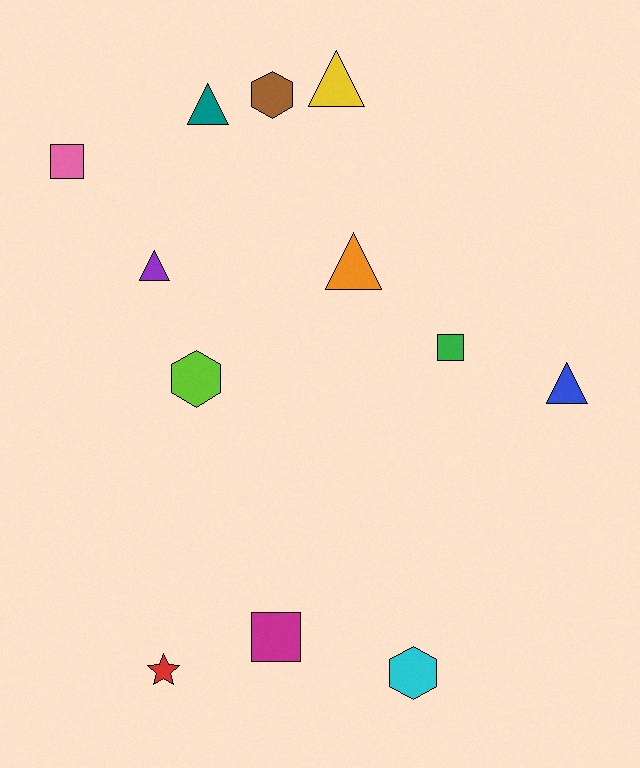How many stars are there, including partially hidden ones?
There is 1 star.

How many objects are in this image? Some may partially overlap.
There are 12 objects.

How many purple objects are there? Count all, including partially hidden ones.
There is 1 purple object.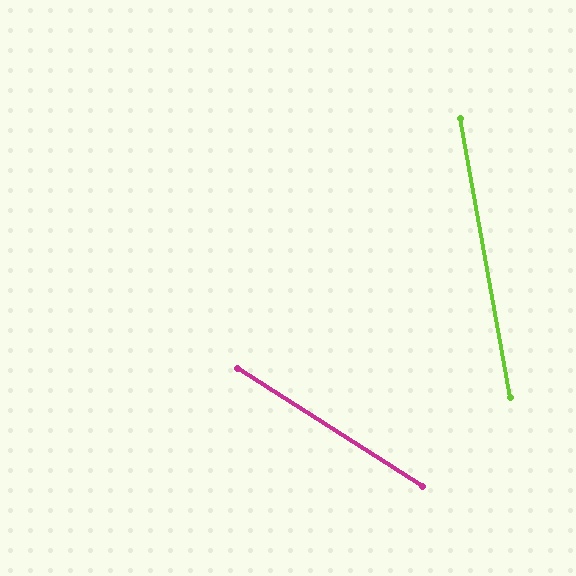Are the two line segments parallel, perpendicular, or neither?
Neither parallel nor perpendicular — they differ by about 47°.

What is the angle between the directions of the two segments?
Approximately 47 degrees.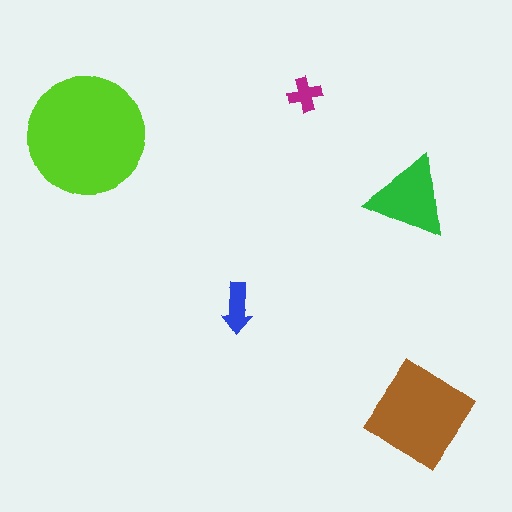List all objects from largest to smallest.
The lime circle, the brown diamond, the green triangle, the blue arrow, the magenta cross.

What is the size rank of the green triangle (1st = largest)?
3rd.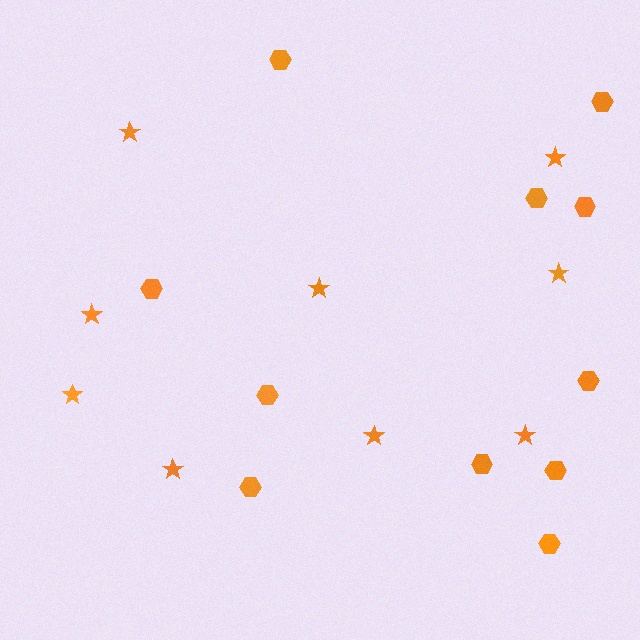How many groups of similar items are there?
There are 2 groups: one group of hexagons (11) and one group of stars (9).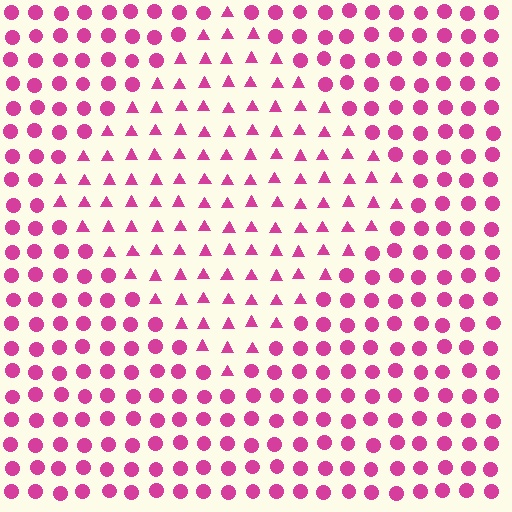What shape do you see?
I see a diamond.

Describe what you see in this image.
The image is filled with small magenta elements arranged in a uniform grid. A diamond-shaped region contains triangles, while the surrounding area contains circles. The boundary is defined purely by the change in element shape.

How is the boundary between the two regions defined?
The boundary is defined by a change in element shape: triangles inside vs. circles outside. All elements share the same color and spacing.